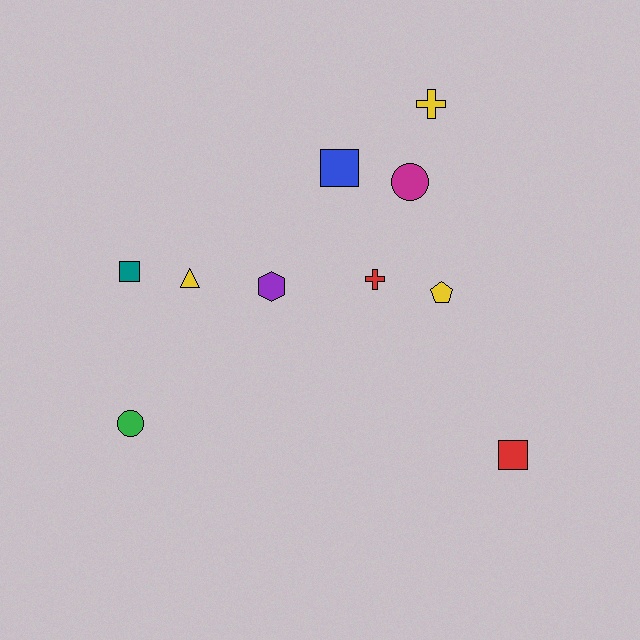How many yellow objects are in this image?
There are 3 yellow objects.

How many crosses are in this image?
There are 2 crosses.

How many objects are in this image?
There are 10 objects.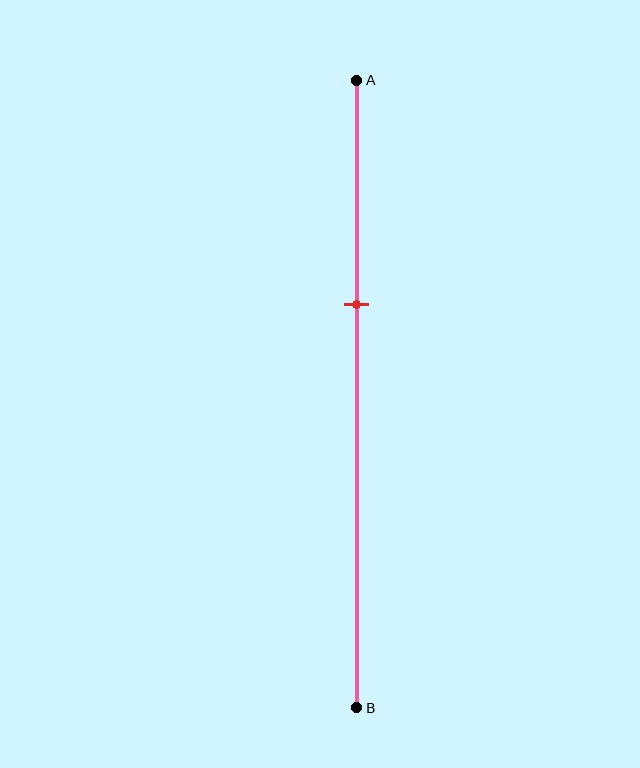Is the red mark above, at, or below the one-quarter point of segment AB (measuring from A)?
The red mark is below the one-quarter point of segment AB.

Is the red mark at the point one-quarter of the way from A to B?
No, the mark is at about 35% from A, not at the 25% one-quarter point.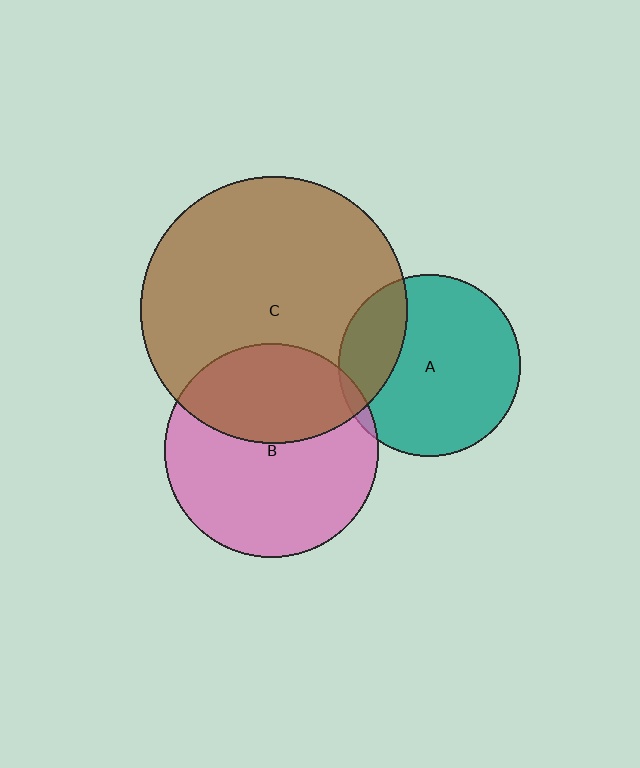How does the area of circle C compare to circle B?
Approximately 1.6 times.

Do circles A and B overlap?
Yes.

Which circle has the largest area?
Circle C (brown).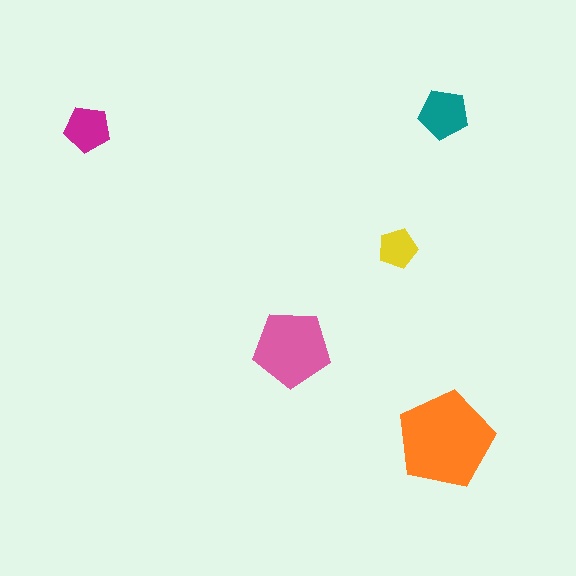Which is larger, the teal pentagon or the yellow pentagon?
The teal one.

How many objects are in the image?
There are 5 objects in the image.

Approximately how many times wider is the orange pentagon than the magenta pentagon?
About 2 times wider.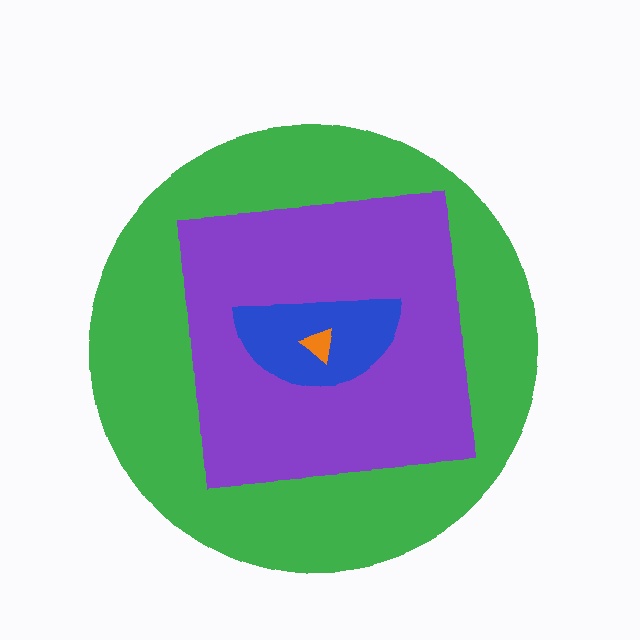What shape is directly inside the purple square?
The blue semicircle.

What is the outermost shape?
The green circle.